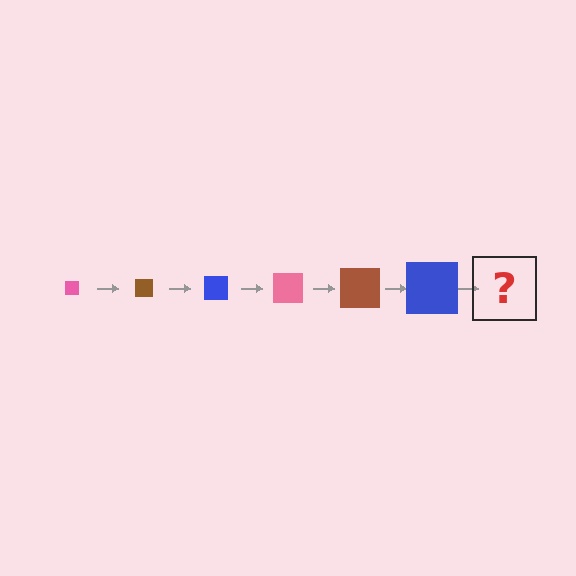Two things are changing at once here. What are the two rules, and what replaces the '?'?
The two rules are that the square grows larger each step and the color cycles through pink, brown, and blue. The '?' should be a pink square, larger than the previous one.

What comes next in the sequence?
The next element should be a pink square, larger than the previous one.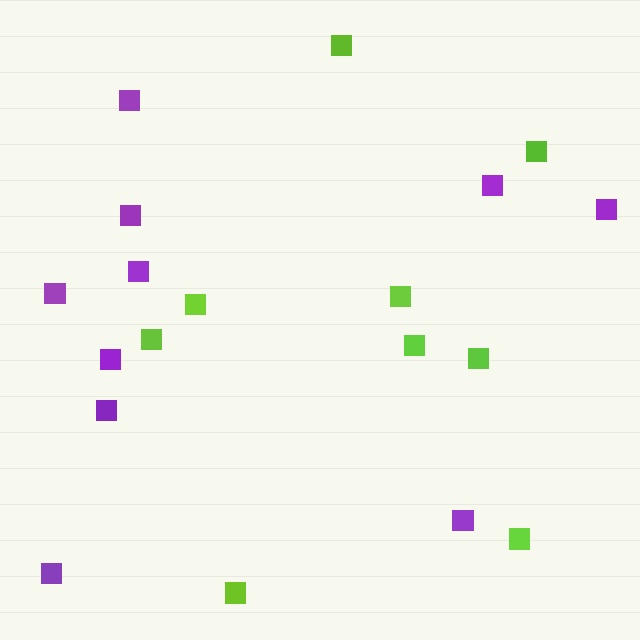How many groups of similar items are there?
There are 2 groups: one group of lime squares (9) and one group of purple squares (10).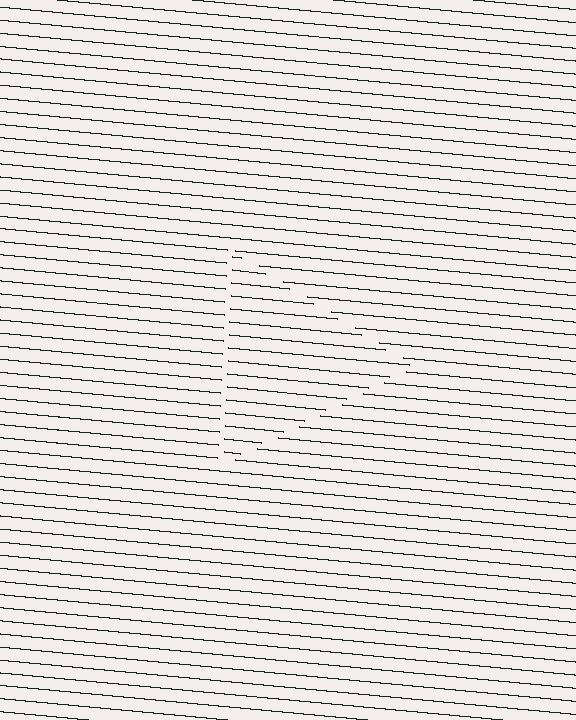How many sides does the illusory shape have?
3 sides — the line-ends trace a triangle.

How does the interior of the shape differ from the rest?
The interior of the shape contains the same grating, shifted by half a period — the contour is defined by the phase discontinuity where line-ends from the inner and outer gratings abut.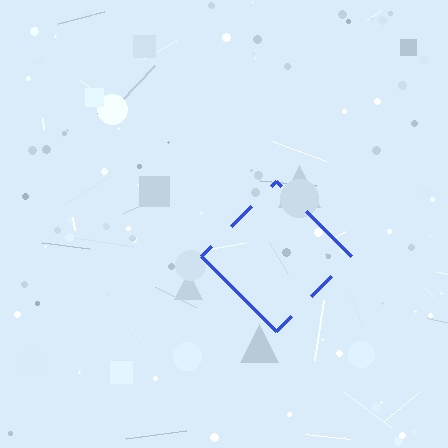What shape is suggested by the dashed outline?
The dashed outline suggests a diamond.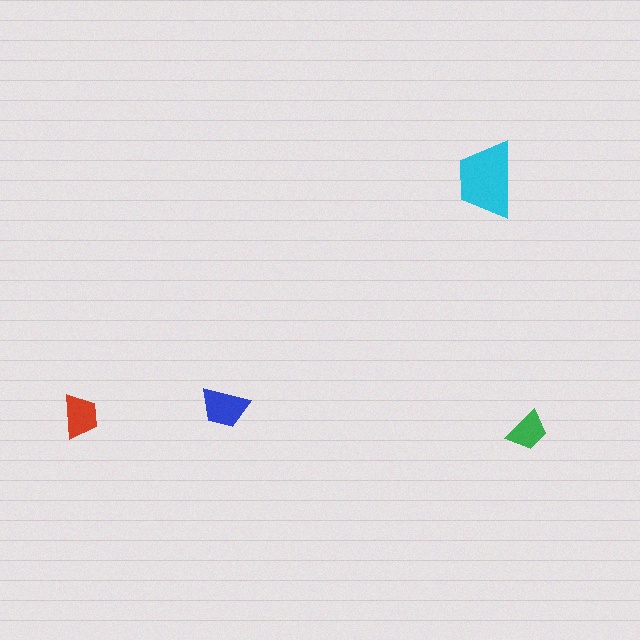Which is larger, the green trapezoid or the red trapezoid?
The red one.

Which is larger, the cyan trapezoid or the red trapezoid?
The cyan one.